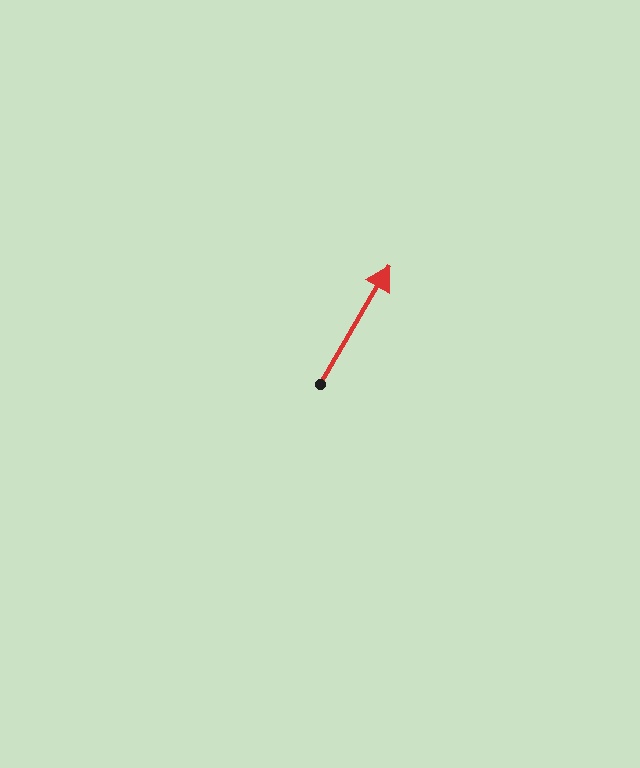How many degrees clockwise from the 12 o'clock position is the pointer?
Approximately 30 degrees.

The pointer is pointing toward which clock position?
Roughly 1 o'clock.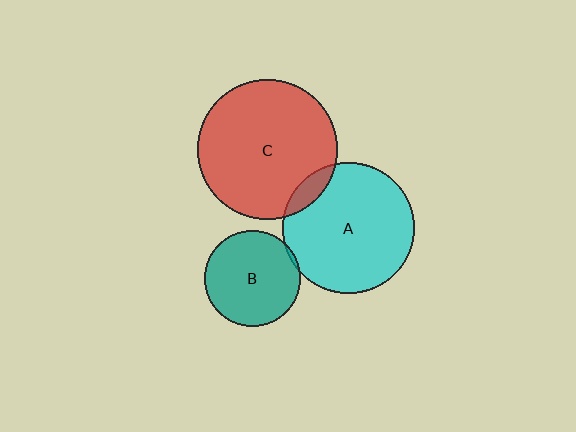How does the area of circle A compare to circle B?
Approximately 1.9 times.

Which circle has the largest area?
Circle C (red).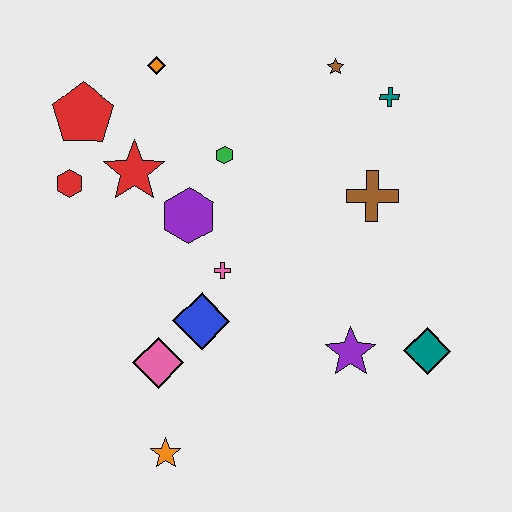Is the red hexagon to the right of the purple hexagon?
No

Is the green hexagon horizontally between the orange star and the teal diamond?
Yes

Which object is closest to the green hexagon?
The purple hexagon is closest to the green hexagon.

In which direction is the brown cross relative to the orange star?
The brown cross is above the orange star.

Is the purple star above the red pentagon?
No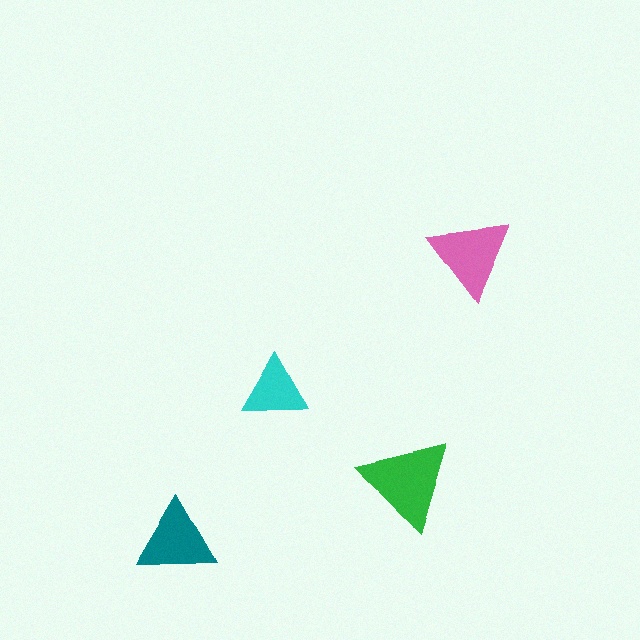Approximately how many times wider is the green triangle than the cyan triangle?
About 1.5 times wider.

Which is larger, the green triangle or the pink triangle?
The green one.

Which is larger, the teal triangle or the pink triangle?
The pink one.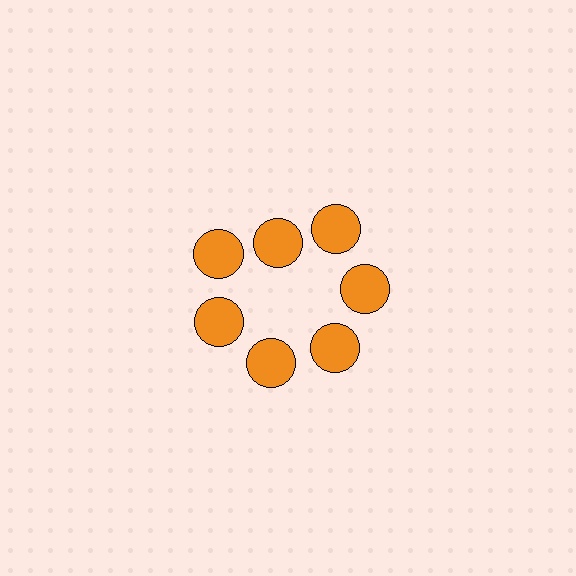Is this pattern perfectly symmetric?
No. The 7 orange circles are arranged in a ring, but one element near the 12 o'clock position is pulled inward toward the center, breaking the 7-fold rotational symmetry.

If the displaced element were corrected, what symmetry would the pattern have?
It would have 7-fold rotational symmetry — the pattern would map onto itself every 51 degrees.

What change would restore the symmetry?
The symmetry would be restored by moving it outward, back onto the ring so that all 7 circles sit at equal angles and equal distance from the center.